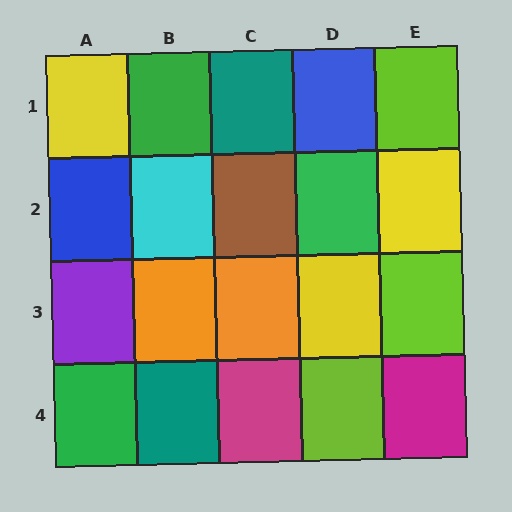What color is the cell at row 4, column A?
Green.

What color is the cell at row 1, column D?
Blue.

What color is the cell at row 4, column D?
Lime.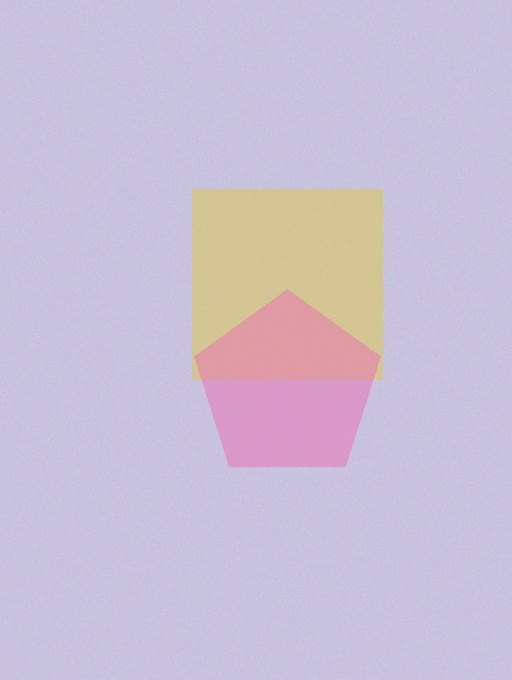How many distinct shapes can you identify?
There are 2 distinct shapes: a yellow square, a pink pentagon.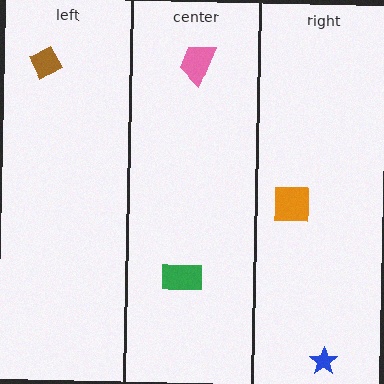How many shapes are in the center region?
2.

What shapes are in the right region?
The blue star, the orange square.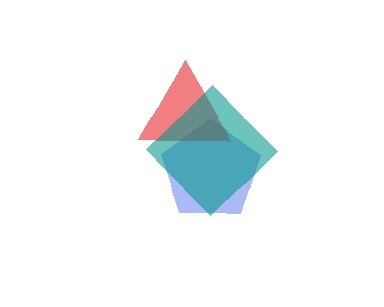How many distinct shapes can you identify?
There are 3 distinct shapes: a blue pentagon, a red triangle, a teal diamond.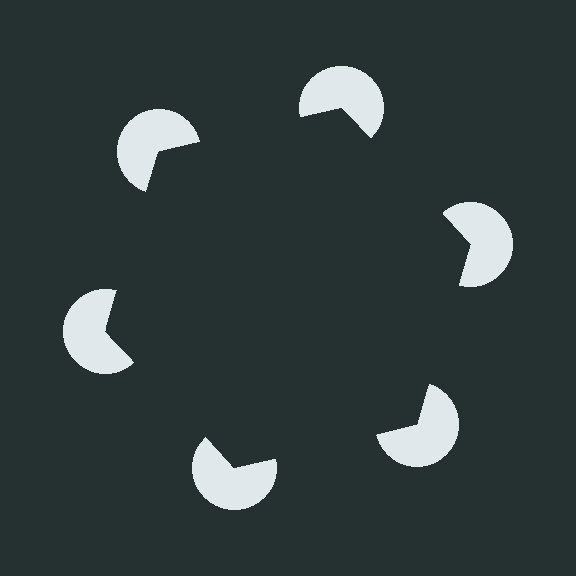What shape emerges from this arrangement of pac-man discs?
An illusory hexagon — its edges are inferred from the aligned wedge cuts in the pac-man discs, not physically drawn.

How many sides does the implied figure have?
6 sides.